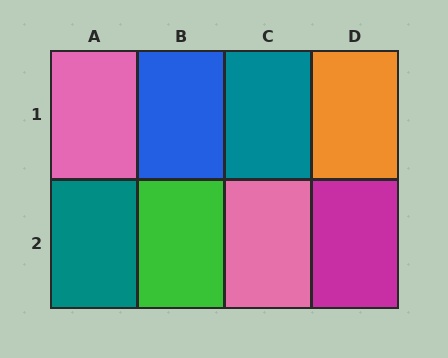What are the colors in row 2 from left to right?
Teal, green, pink, magenta.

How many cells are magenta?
1 cell is magenta.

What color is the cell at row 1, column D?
Orange.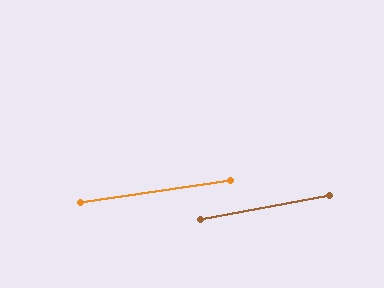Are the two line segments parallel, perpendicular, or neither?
Parallel — their directions differ by only 1.9°.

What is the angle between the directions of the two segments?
Approximately 2 degrees.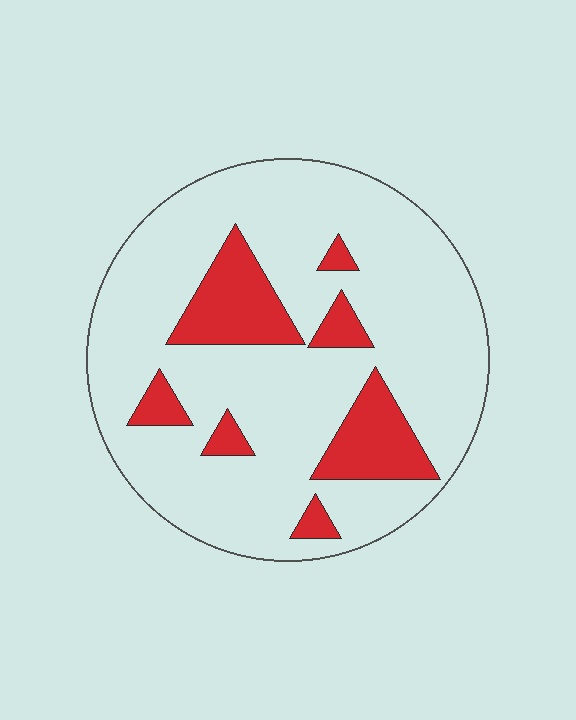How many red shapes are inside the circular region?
7.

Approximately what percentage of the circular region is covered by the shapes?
Approximately 20%.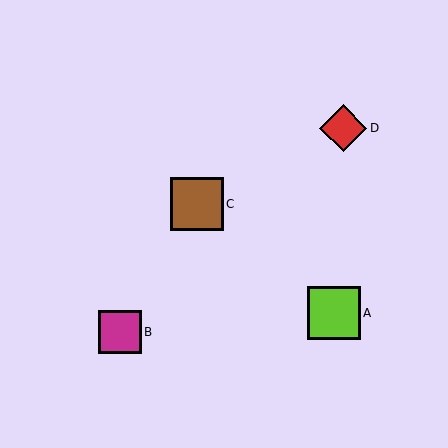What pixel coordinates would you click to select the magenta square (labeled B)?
Click at (120, 332) to select the magenta square B.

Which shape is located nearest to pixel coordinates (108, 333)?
The magenta square (labeled B) at (120, 332) is nearest to that location.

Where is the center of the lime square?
The center of the lime square is at (334, 313).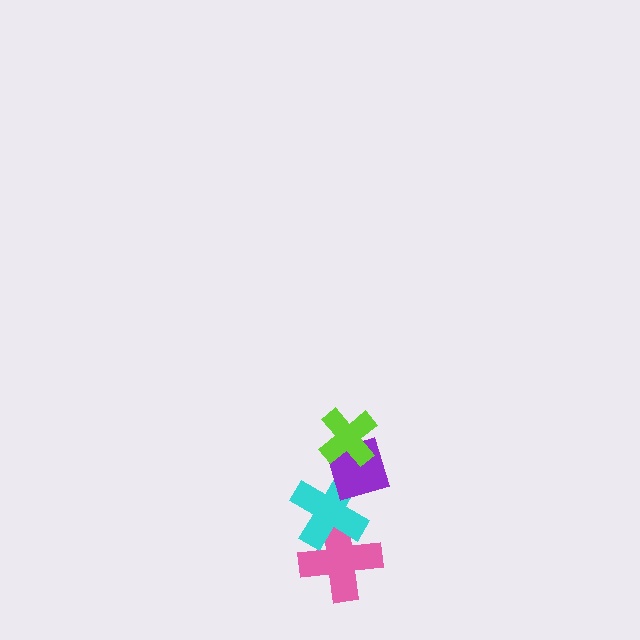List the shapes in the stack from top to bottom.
From top to bottom: the lime cross, the purple diamond, the cyan cross, the pink cross.